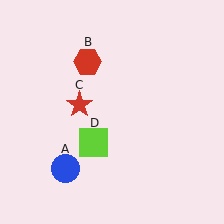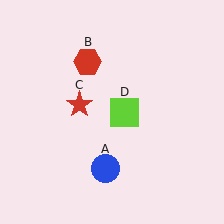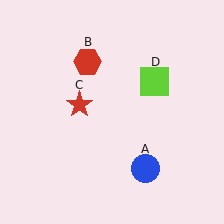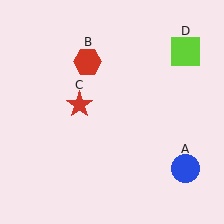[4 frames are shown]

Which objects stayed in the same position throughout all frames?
Red hexagon (object B) and red star (object C) remained stationary.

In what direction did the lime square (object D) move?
The lime square (object D) moved up and to the right.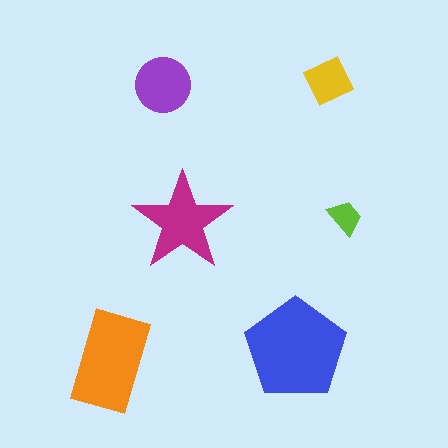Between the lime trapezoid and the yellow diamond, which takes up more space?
The yellow diamond.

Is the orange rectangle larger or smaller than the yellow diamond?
Larger.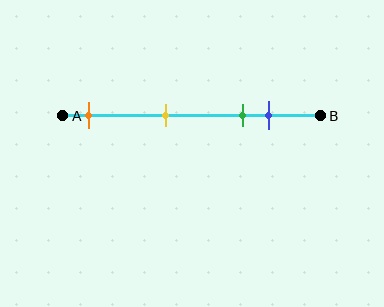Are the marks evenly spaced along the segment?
No, the marks are not evenly spaced.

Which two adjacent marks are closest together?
The green and blue marks are the closest adjacent pair.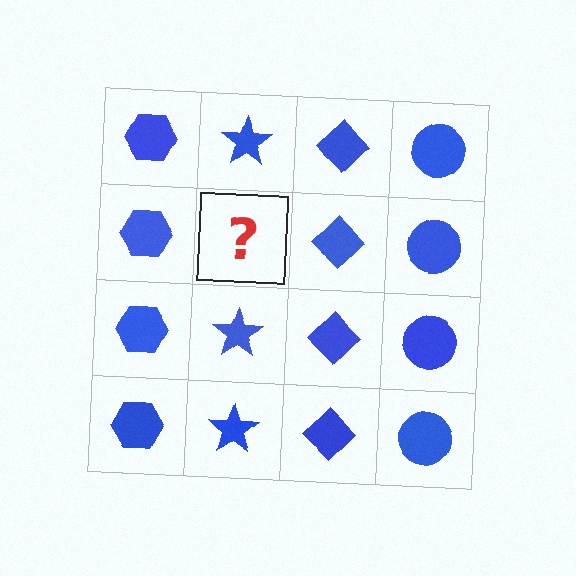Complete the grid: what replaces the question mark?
The question mark should be replaced with a blue star.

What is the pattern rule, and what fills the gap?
The rule is that each column has a consistent shape. The gap should be filled with a blue star.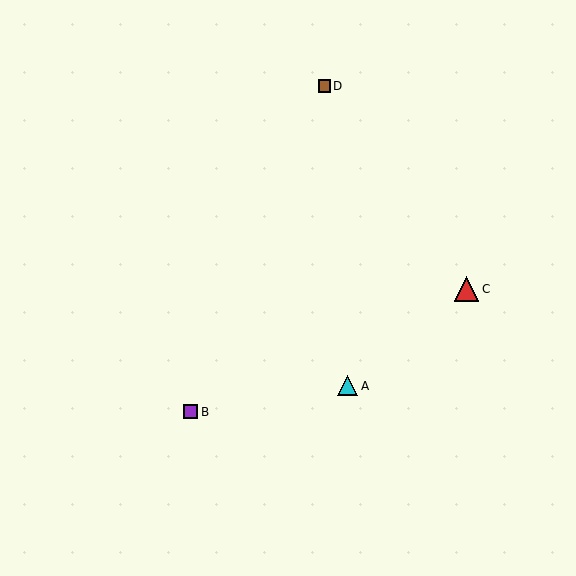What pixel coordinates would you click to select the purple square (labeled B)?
Click at (190, 412) to select the purple square B.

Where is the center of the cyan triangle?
The center of the cyan triangle is at (348, 386).